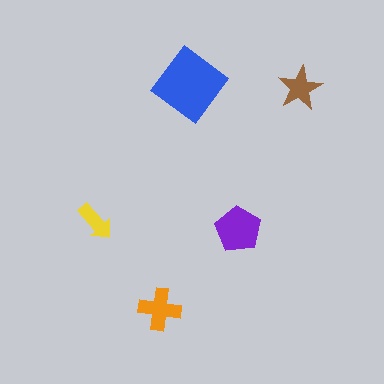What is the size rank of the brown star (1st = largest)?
4th.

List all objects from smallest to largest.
The yellow arrow, the brown star, the orange cross, the purple pentagon, the blue diamond.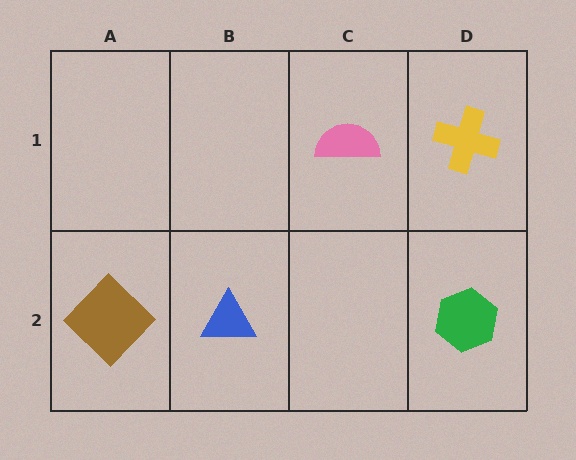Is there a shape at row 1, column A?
No, that cell is empty.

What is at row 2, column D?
A green hexagon.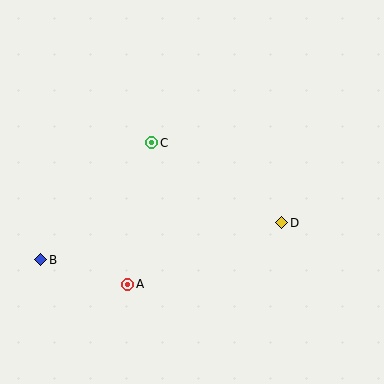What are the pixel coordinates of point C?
Point C is at (152, 143).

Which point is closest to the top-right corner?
Point D is closest to the top-right corner.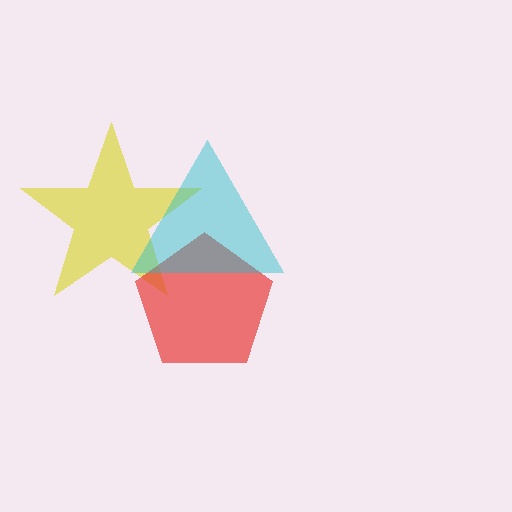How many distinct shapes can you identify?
There are 3 distinct shapes: a yellow star, a red pentagon, a cyan triangle.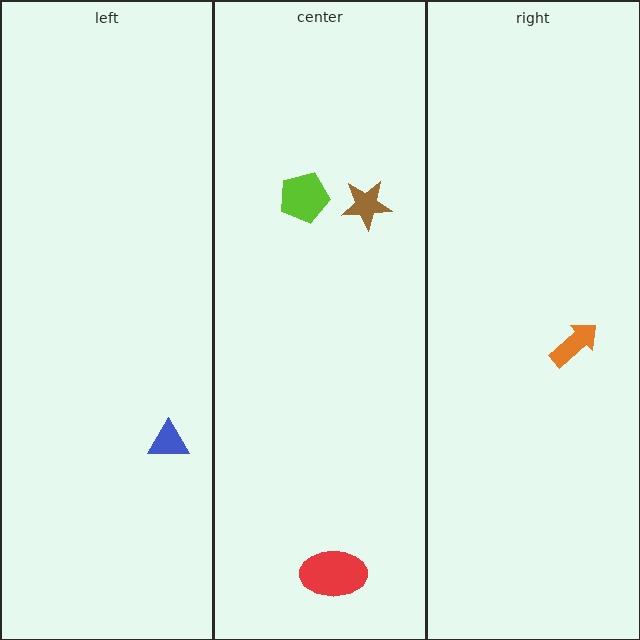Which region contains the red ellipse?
The center region.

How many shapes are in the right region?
1.